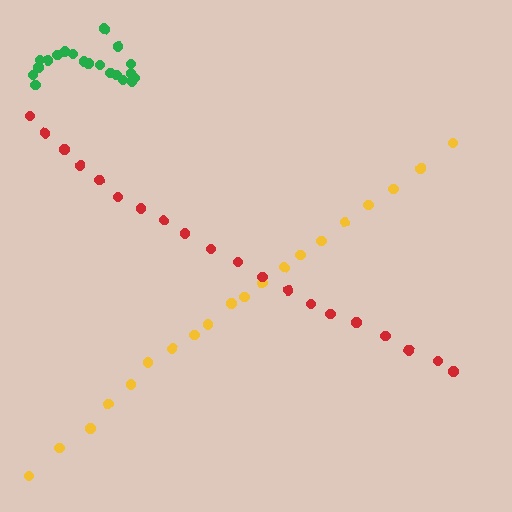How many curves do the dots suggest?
There are 3 distinct paths.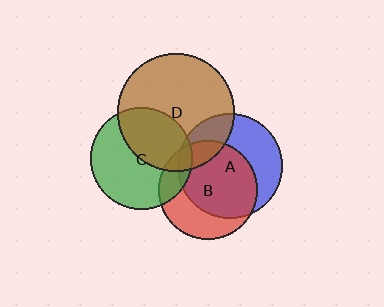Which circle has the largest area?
Circle D (brown).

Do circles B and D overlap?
Yes.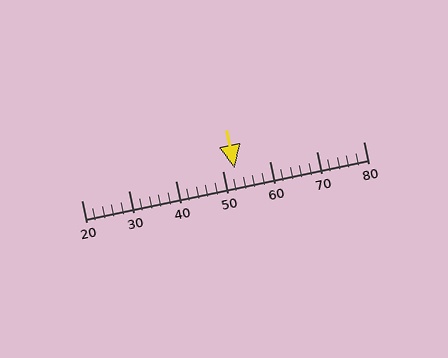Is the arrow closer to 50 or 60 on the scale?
The arrow is closer to 50.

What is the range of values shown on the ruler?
The ruler shows values from 20 to 80.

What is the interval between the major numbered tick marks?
The major tick marks are spaced 10 units apart.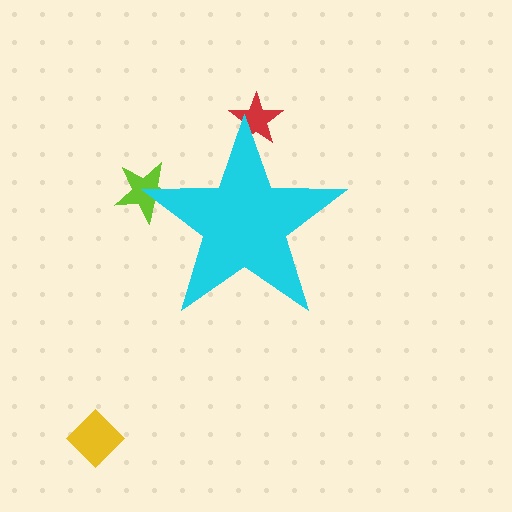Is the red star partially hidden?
Yes, the red star is partially hidden behind the cyan star.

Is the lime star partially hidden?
Yes, the lime star is partially hidden behind the cyan star.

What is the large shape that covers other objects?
A cyan star.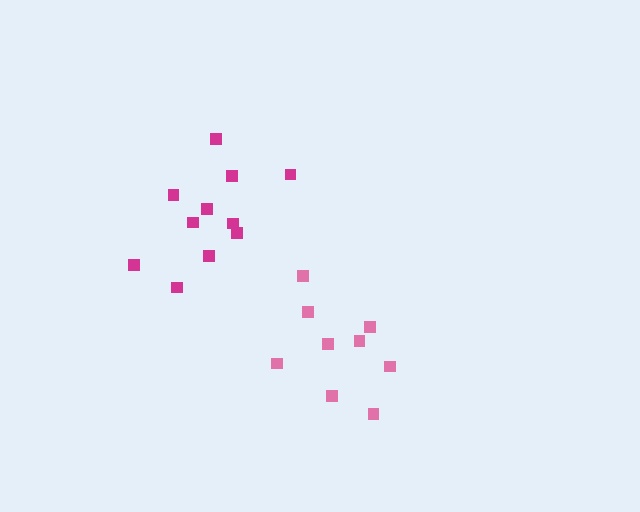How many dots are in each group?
Group 1: 9 dots, Group 2: 11 dots (20 total).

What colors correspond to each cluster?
The clusters are colored: pink, magenta.